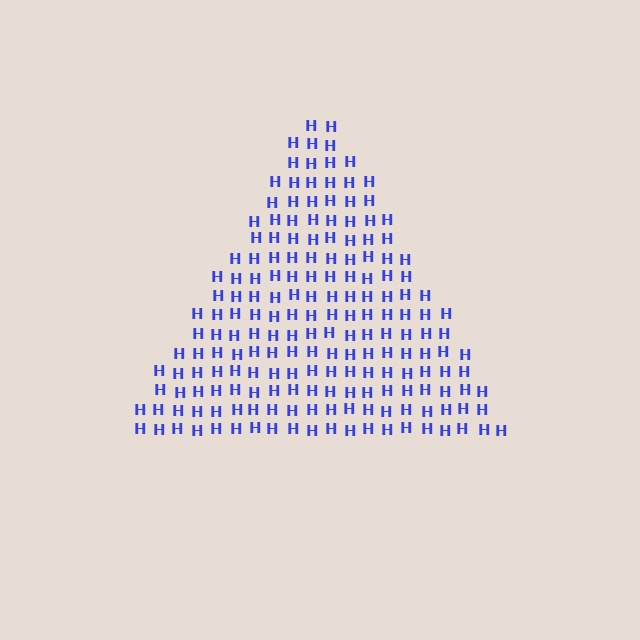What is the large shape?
The large shape is a triangle.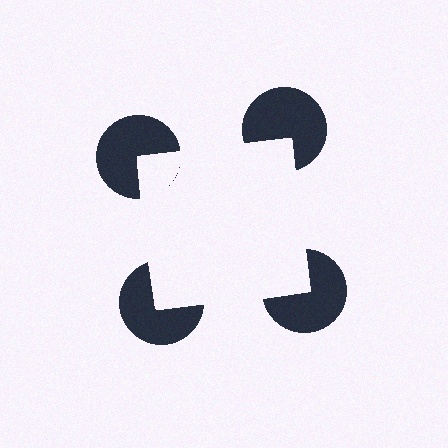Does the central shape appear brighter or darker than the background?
It typically appears slightly brighter than the background, even though no actual brightness change is drawn.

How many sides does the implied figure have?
4 sides.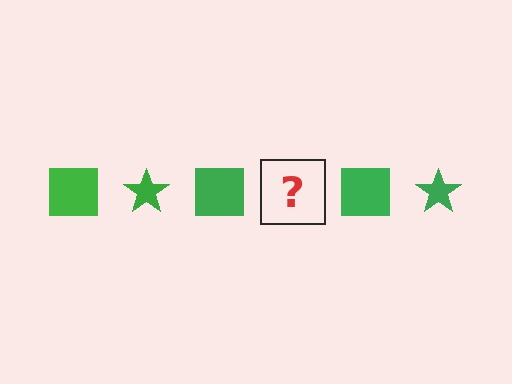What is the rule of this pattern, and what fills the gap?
The rule is that the pattern cycles through square, star shapes in green. The gap should be filled with a green star.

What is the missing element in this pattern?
The missing element is a green star.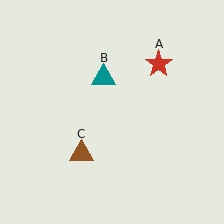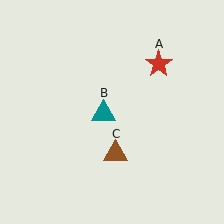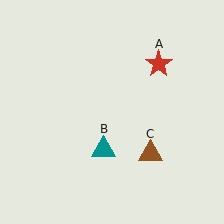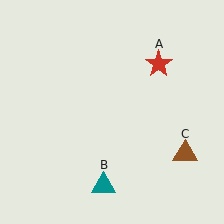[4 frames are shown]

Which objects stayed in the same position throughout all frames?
Red star (object A) remained stationary.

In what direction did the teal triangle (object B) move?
The teal triangle (object B) moved down.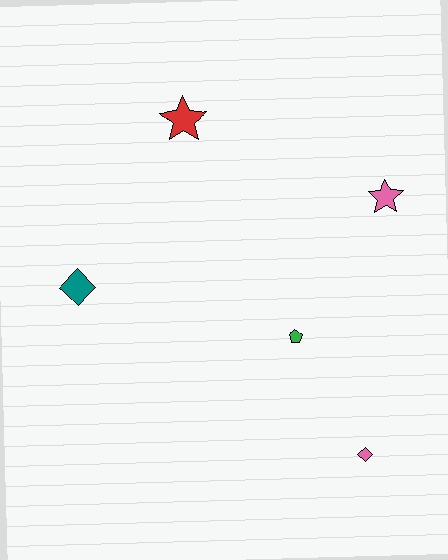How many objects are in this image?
There are 5 objects.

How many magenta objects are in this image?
There are no magenta objects.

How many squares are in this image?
There are no squares.